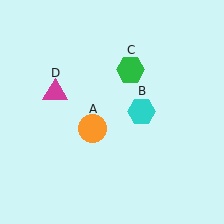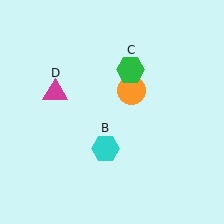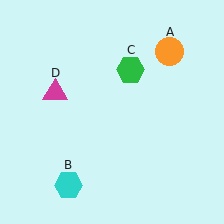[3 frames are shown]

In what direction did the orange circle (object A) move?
The orange circle (object A) moved up and to the right.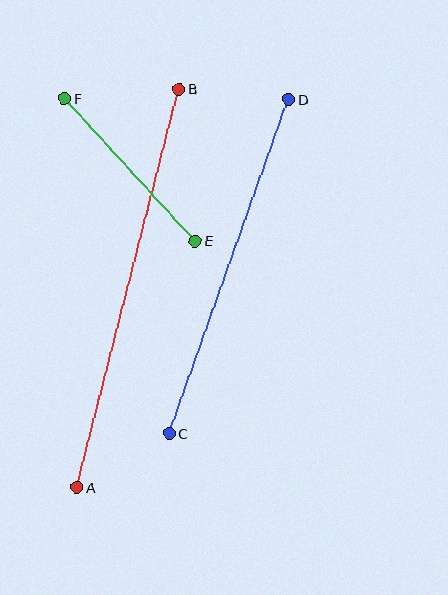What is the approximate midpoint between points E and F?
The midpoint is at approximately (130, 170) pixels.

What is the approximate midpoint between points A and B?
The midpoint is at approximately (128, 288) pixels.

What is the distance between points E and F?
The distance is approximately 193 pixels.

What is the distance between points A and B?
The distance is approximately 411 pixels.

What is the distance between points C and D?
The distance is approximately 355 pixels.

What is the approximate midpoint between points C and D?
The midpoint is at approximately (229, 267) pixels.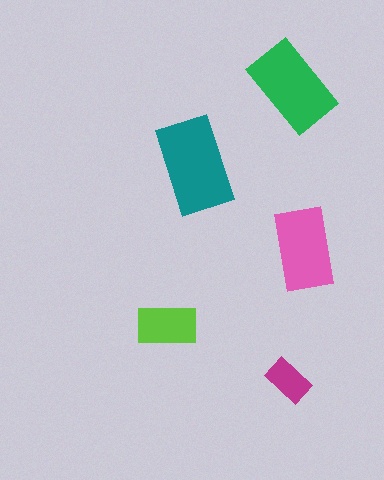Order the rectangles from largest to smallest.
the teal one, the green one, the pink one, the lime one, the magenta one.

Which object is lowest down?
The magenta rectangle is bottommost.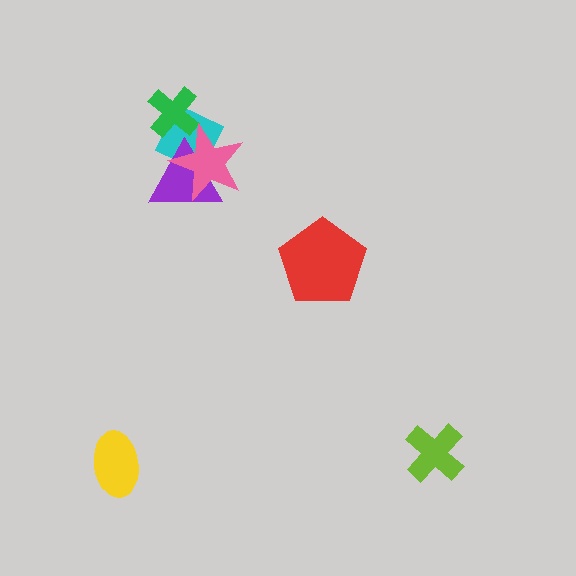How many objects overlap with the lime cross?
0 objects overlap with the lime cross.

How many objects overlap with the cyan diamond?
3 objects overlap with the cyan diamond.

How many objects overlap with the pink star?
2 objects overlap with the pink star.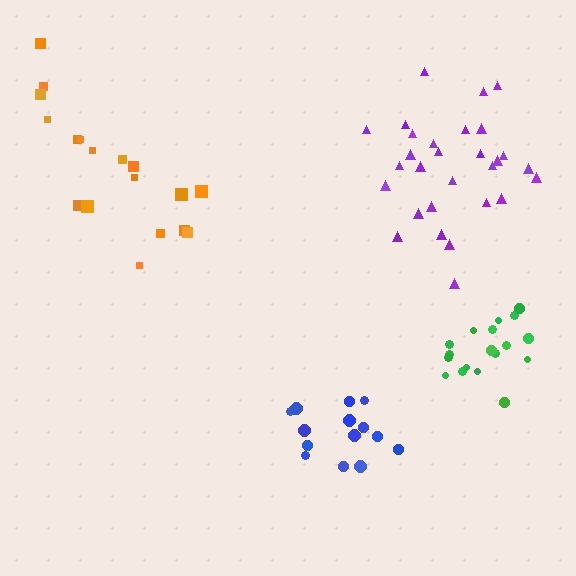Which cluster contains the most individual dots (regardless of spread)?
Purple (29).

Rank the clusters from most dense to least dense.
green, blue, purple, orange.